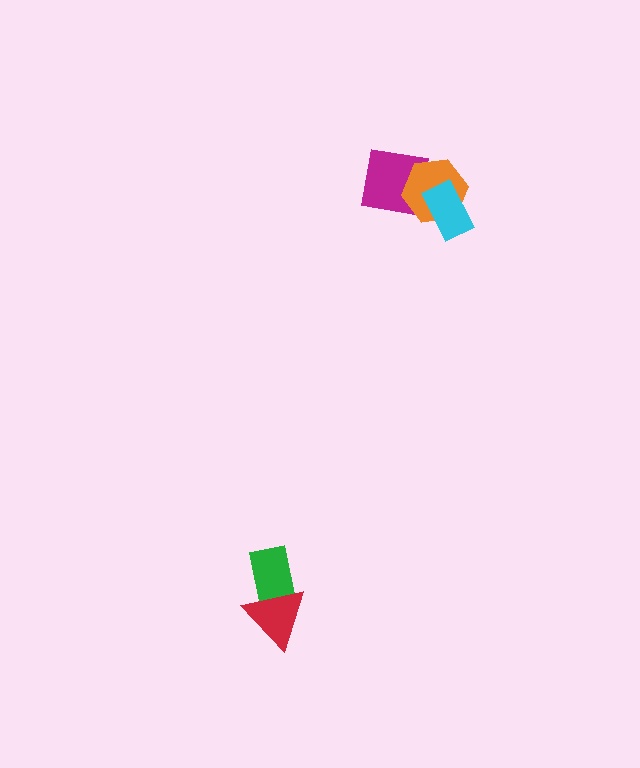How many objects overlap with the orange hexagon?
2 objects overlap with the orange hexagon.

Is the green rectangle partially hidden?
Yes, it is partially covered by another shape.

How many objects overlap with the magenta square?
2 objects overlap with the magenta square.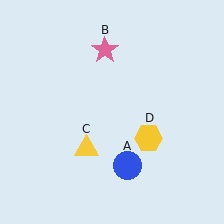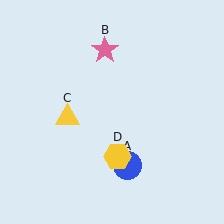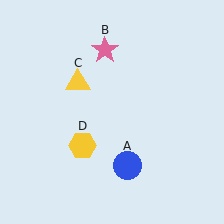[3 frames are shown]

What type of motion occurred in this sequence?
The yellow triangle (object C), yellow hexagon (object D) rotated clockwise around the center of the scene.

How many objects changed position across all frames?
2 objects changed position: yellow triangle (object C), yellow hexagon (object D).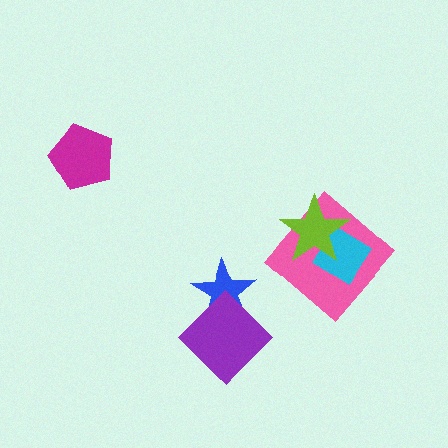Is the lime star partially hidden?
No, no other shape covers it.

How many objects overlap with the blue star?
1 object overlaps with the blue star.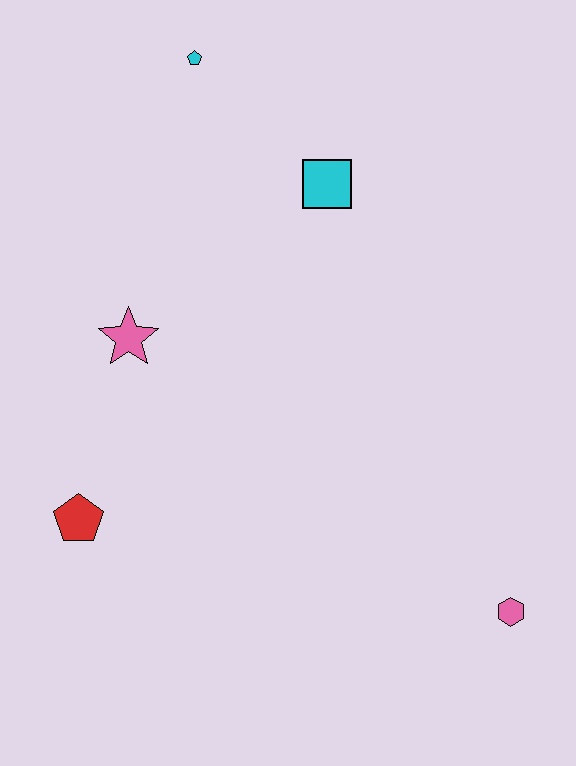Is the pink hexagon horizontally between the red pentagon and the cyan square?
No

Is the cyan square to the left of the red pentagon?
No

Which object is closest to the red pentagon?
The pink star is closest to the red pentagon.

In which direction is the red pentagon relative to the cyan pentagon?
The red pentagon is below the cyan pentagon.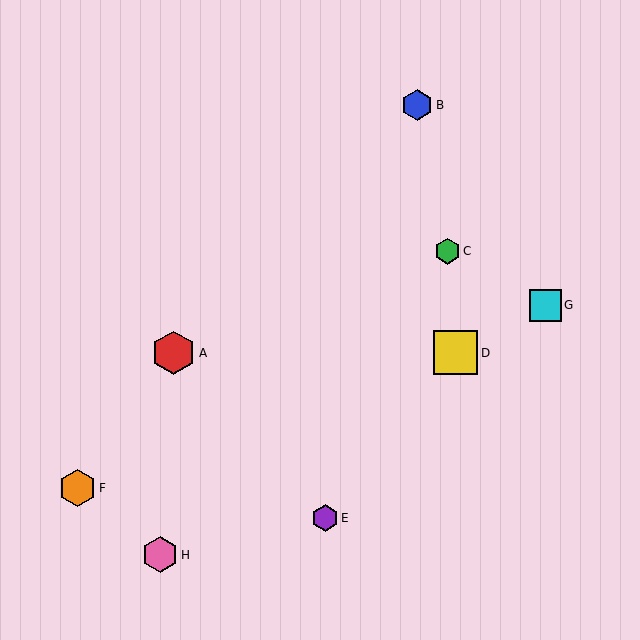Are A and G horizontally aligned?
No, A is at y≈353 and G is at y≈305.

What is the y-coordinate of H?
Object H is at y≈555.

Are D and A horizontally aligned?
Yes, both are at y≈353.